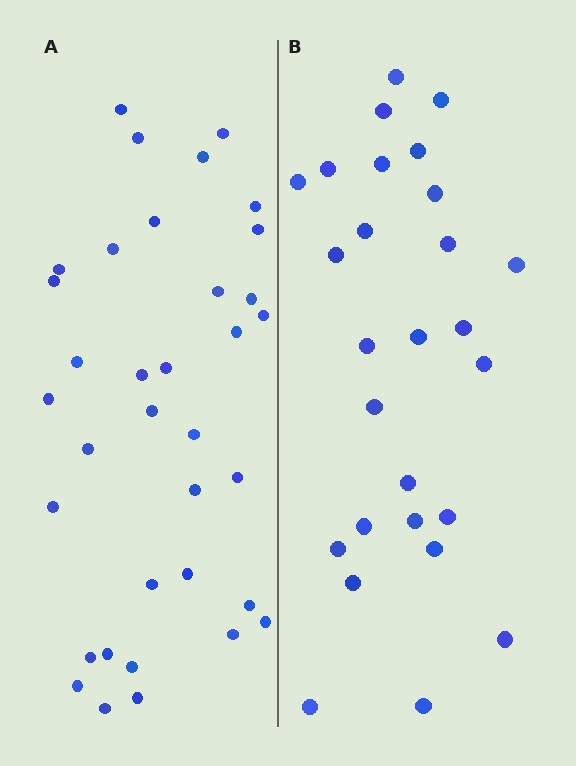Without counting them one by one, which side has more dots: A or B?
Region A (the left region) has more dots.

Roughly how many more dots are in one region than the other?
Region A has roughly 8 or so more dots than region B.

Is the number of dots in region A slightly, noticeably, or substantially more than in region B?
Region A has noticeably more, but not dramatically so. The ratio is roughly 1.3 to 1.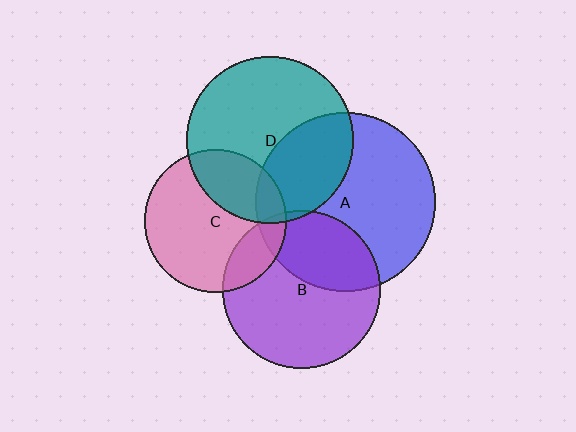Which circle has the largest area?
Circle A (blue).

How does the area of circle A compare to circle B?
Approximately 1.3 times.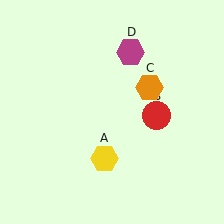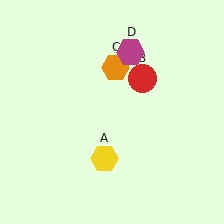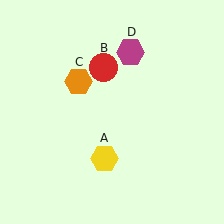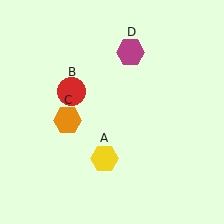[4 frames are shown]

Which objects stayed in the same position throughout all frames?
Yellow hexagon (object A) and magenta hexagon (object D) remained stationary.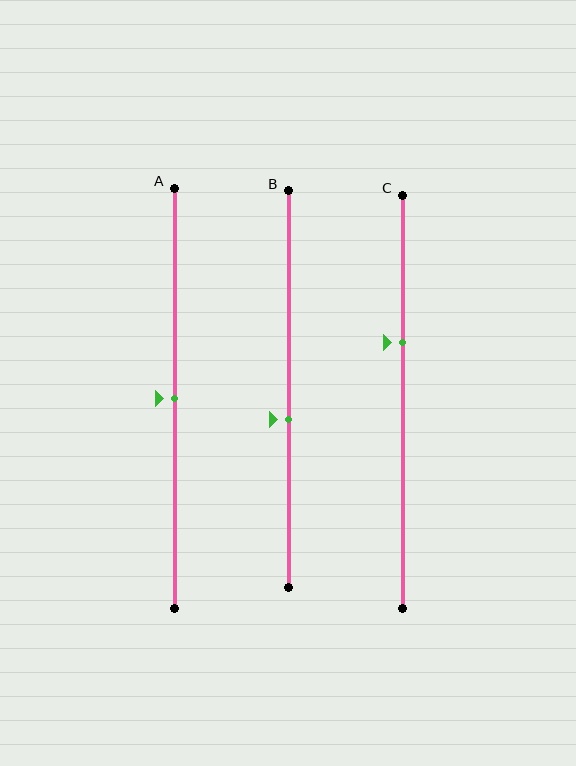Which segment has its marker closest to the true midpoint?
Segment A has its marker closest to the true midpoint.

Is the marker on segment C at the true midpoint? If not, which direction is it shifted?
No, the marker on segment C is shifted upward by about 14% of the segment length.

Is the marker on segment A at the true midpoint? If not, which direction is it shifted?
Yes, the marker on segment A is at the true midpoint.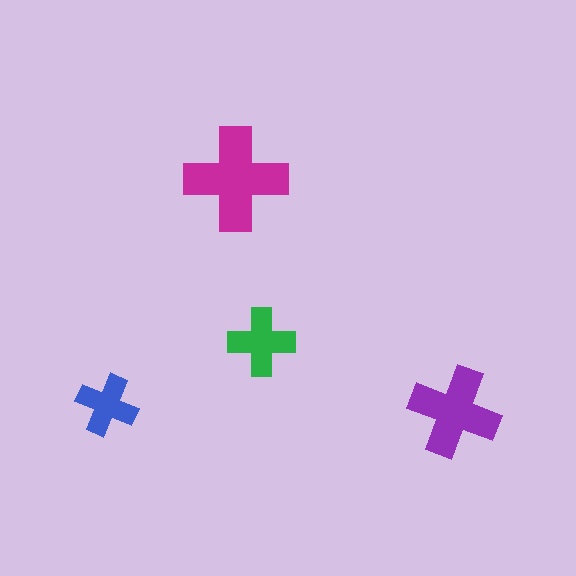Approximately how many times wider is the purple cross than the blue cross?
About 1.5 times wider.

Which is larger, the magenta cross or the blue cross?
The magenta one.